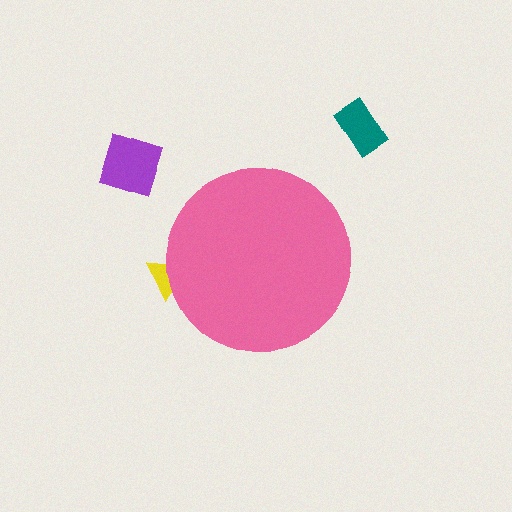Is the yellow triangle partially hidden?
Yes, the yellow triangle is partially hidden behind the pink circle.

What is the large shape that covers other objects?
A pink circle.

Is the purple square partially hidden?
No, the purple square is fully visible.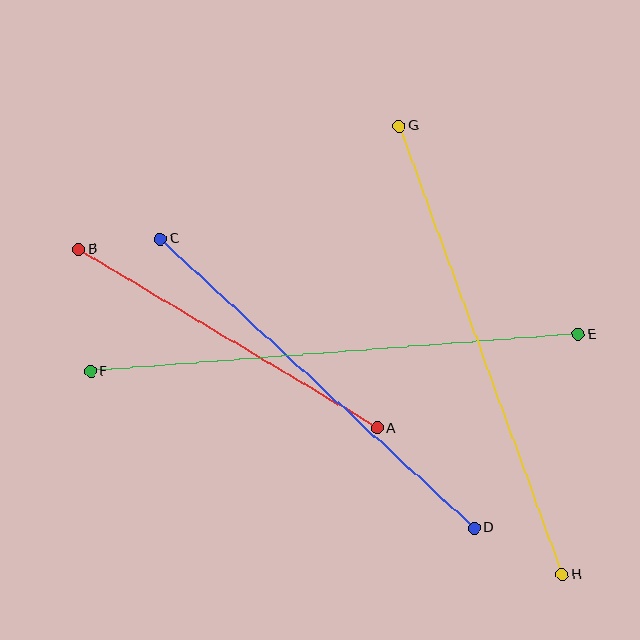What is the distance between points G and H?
The distance is approximately 477 pixels.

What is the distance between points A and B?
The distance is approximately 348 pixels.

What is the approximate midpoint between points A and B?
The midpoint is at approximately (228, 339) pixels.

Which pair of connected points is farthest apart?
Points E and F are farthest apart.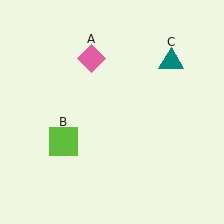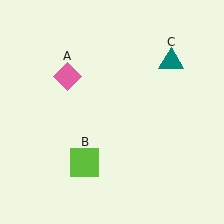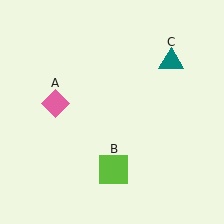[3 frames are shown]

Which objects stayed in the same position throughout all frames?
Teal triangle (object C) remained stationary.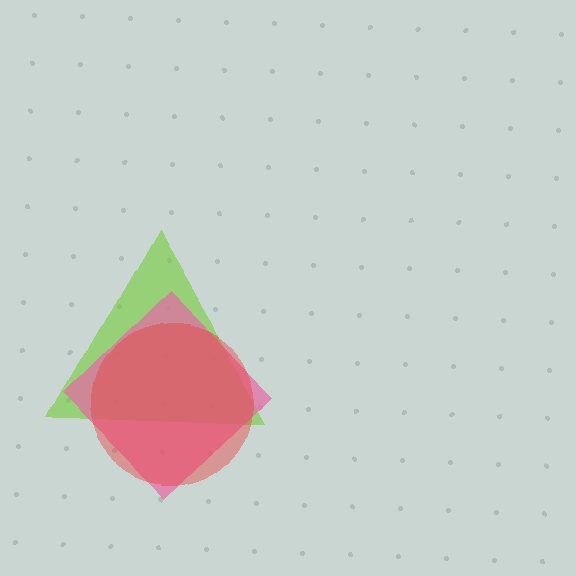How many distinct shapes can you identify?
There are 3 distinct shapes: a lime triangle, a pink diamond, a red circle.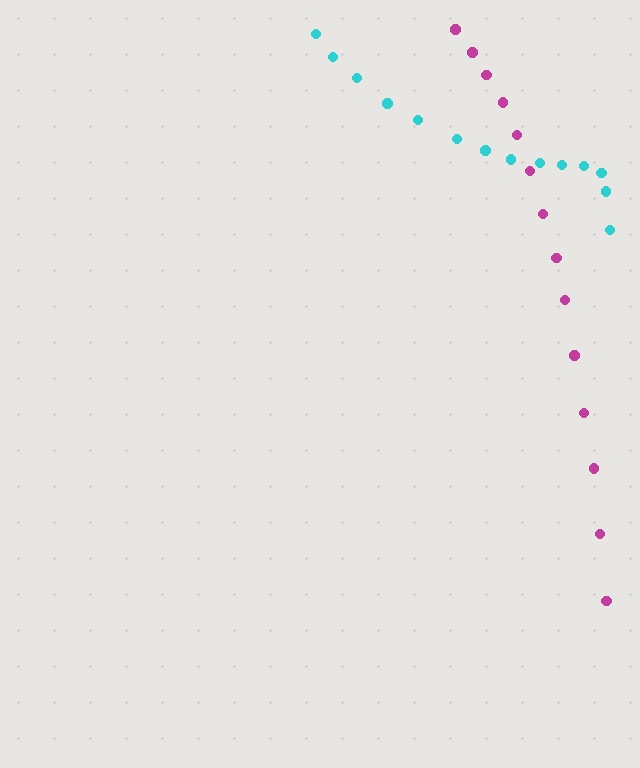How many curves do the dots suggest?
There are 2 distinct paths.